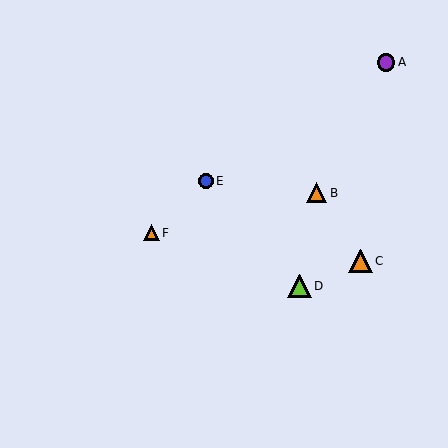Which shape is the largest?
The orange triangle (labeled C) is the largest.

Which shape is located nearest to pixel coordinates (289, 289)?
The lime triangle (labeled D) at (299, 286) is nearest to that location.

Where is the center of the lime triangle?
The center of the lime triangle is at (299, 286).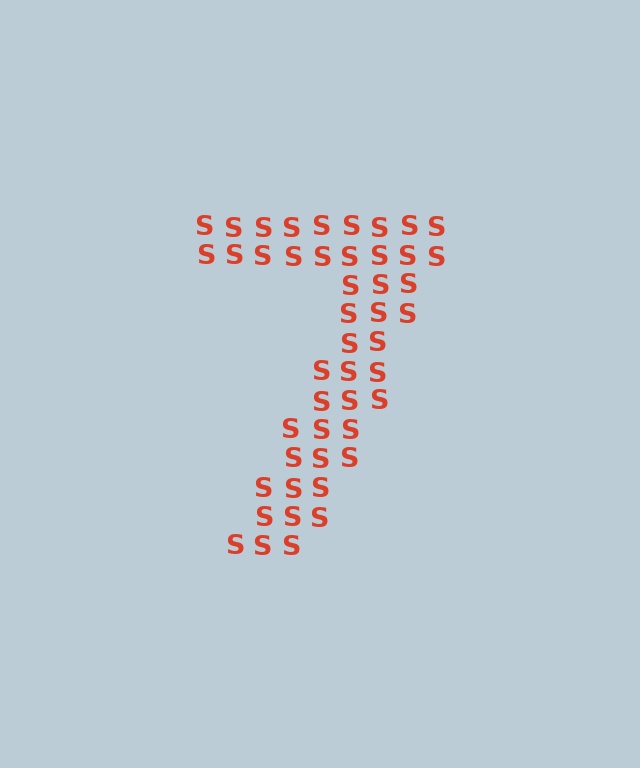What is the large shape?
The large shape is the digit 7.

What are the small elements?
The small elements are letter S's.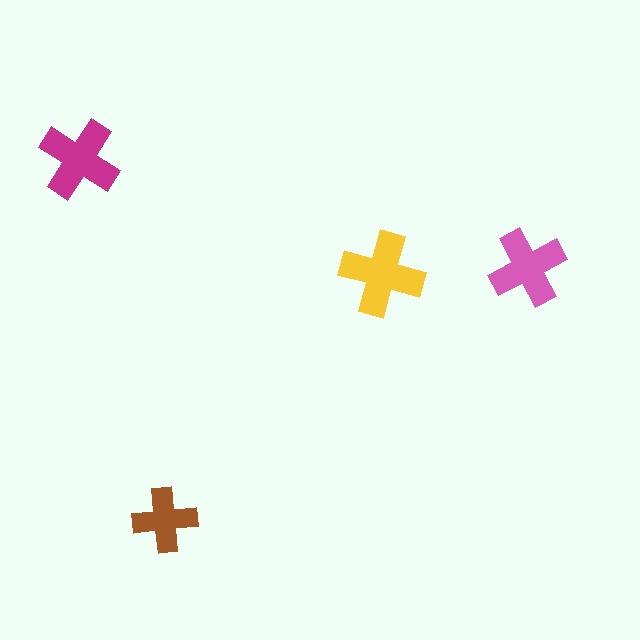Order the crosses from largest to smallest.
the yellow one, the magenta one, the pink one, the brown one.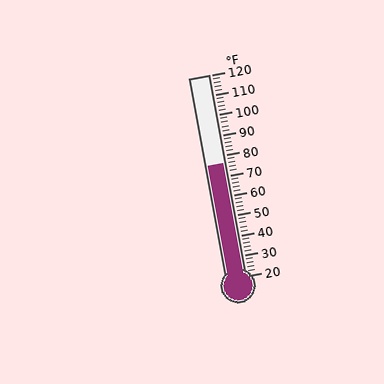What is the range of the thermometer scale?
The thermometer scale ranges from 20°F to 120°F.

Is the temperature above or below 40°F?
The temperature is above 40°F.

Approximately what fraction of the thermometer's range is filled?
The thermometer is filled to approximately 55% of its range.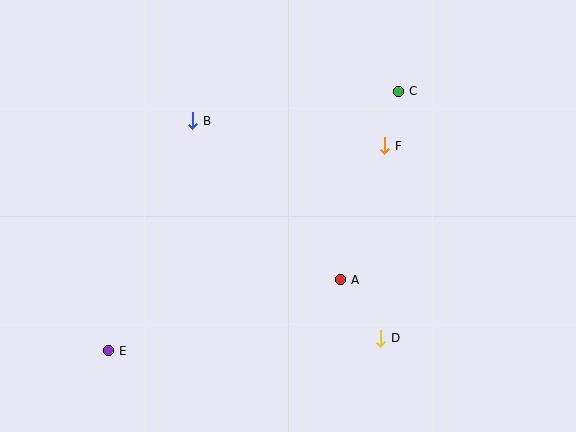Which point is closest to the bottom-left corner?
Point E is closest to the bottom-left corner.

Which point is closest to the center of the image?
Point A at (341, 280) is closest to the center.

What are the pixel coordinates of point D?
Point D is at (381, 338).